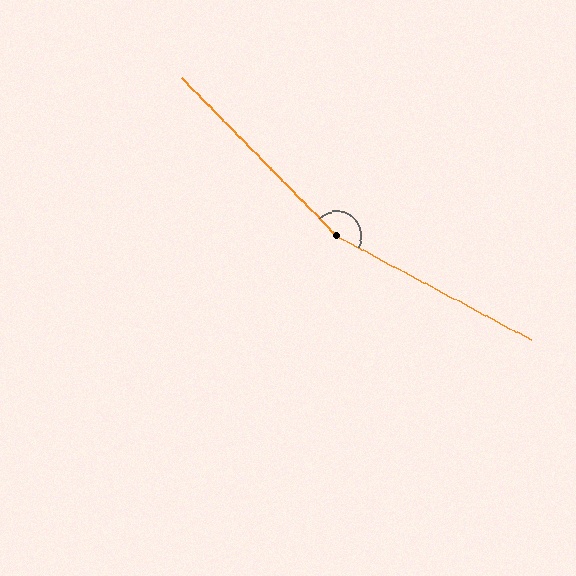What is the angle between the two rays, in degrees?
Approximately 163 degrees.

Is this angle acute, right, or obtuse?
It is obtuse.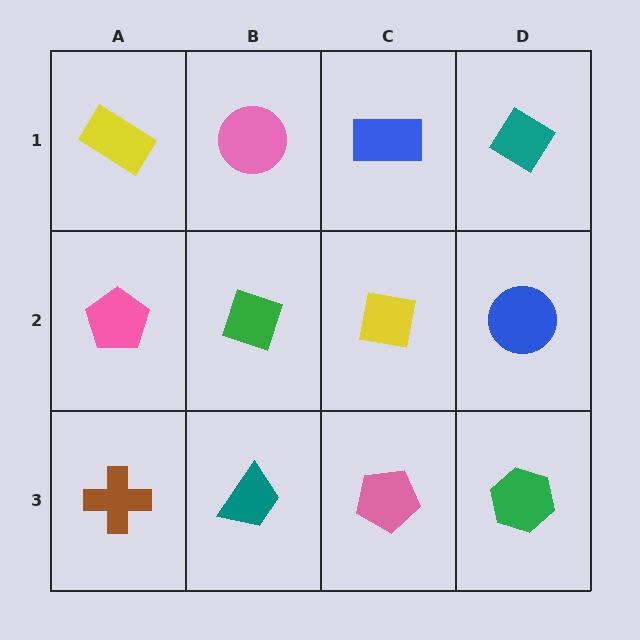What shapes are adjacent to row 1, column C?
A yellow square (row 2, column C), a pink circle (row 1, column B), a teal diamond (row 1, column D).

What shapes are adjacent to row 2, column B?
A pink circle (row 1, column B), a teal trapezoid (row 3, column B), a pink pentagon (row 2, column A), a yellow square (row 2, column C).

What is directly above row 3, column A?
A pink pentagon.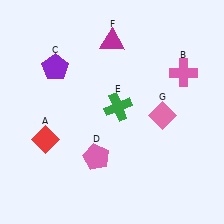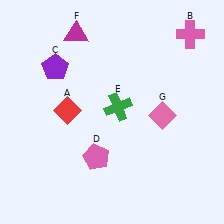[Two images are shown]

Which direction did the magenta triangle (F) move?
The magenta triangle (F) moved left.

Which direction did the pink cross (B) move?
The pink cross (B) moved up.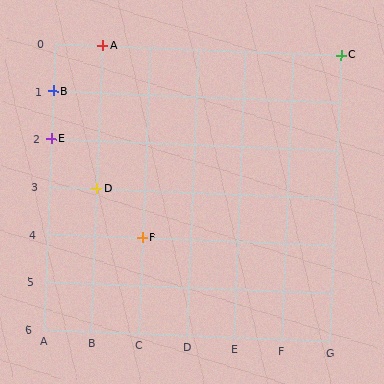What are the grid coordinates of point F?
Point F is at grid coordinates (C, 4).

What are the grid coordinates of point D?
Point D is at grid coordinates (B, 3).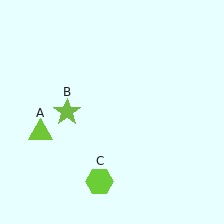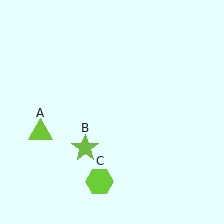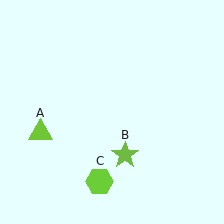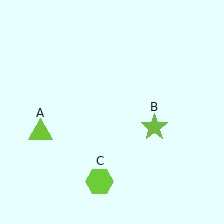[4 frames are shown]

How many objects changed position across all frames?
1 object changed position: lime star (object B).